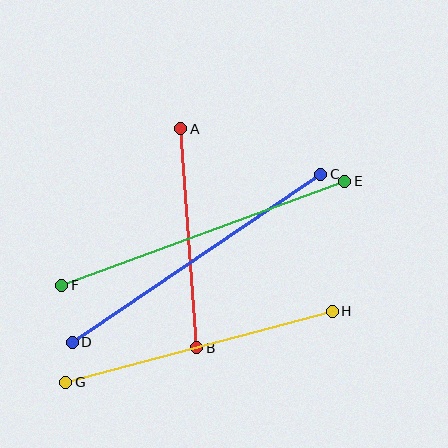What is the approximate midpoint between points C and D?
The midpoint is at approximately (196, 258) pixels.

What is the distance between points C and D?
The distance is approximately 300 pixels.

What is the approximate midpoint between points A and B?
The midpoint is at approximately (189, 238) pixels.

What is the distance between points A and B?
The distance is approximately 220 pixels.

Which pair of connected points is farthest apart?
Points E and F are farthest apart.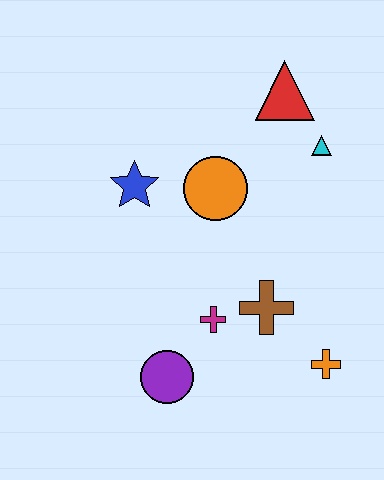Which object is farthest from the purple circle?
The red triangle is farthest from the purple circle.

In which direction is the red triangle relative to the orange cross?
The red triangle is above the orange cross.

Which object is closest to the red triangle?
The cyan triangle is closest to the red triangle.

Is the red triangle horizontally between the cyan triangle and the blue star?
Yes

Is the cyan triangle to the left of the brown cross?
No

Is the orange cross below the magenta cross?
Yes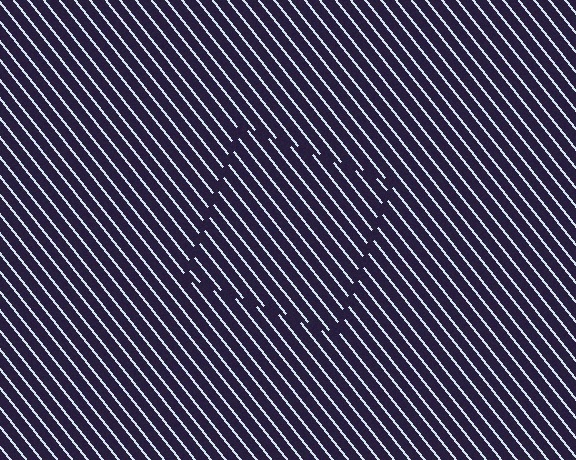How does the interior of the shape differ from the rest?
The interior of the shape contains the same grating, shifted by half a period — the contour is defined by the phase discontinuity where line-ends from the inner and outer gratings abut.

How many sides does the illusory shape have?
4 sides — the line-ends trace a square.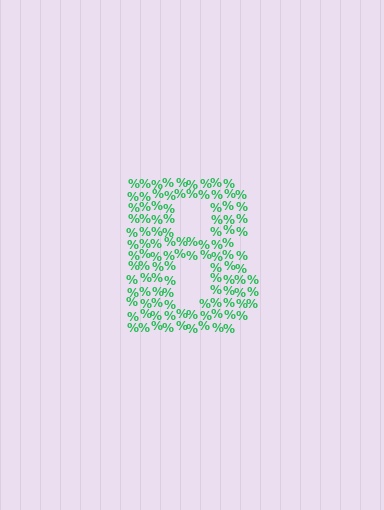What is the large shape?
The large shape is the letter B.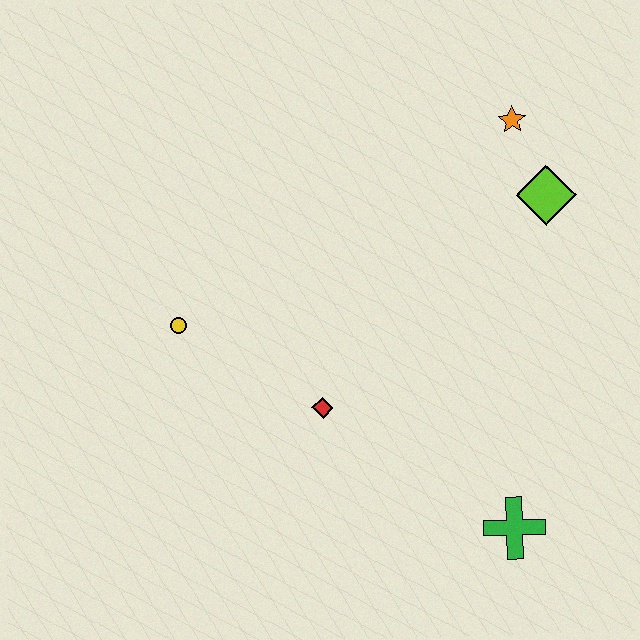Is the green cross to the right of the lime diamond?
No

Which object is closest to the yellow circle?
The red diamond is closest to the yellow circle.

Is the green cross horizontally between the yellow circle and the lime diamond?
Yes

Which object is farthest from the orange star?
The green cross is farthest from the orange star.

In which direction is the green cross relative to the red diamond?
The green cross is to the right of the red diamond.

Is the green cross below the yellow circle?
Yes